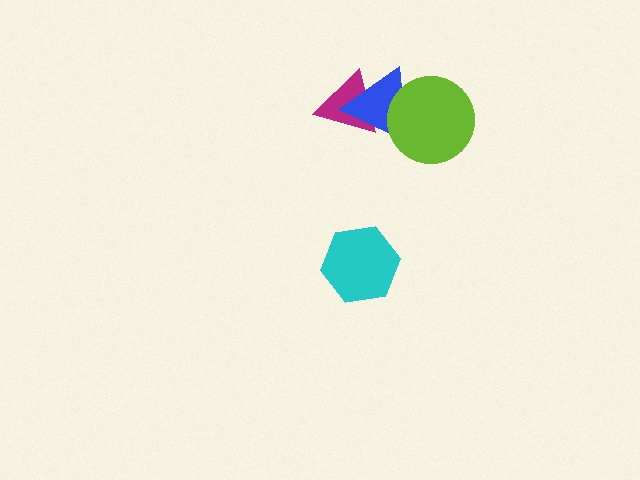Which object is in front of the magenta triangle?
The blue triangle is in front of the magenta triangle.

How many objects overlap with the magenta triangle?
1 object overlaps with the magenta triangle.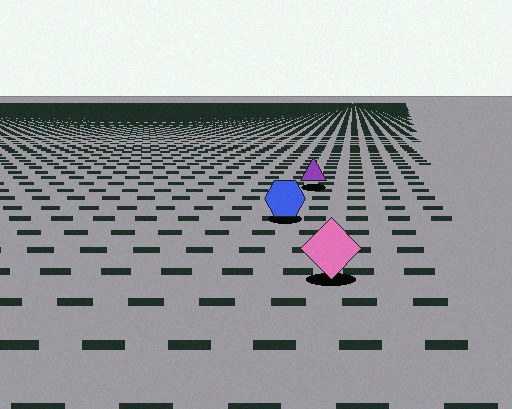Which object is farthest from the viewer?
The purple triangle is farthest from the viewer. It appears smaller and the ground texture around it is denser.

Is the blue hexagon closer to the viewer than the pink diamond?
No. The pink diamond is closer — you can tell from the texture gradient: the ground texture is coarser near it.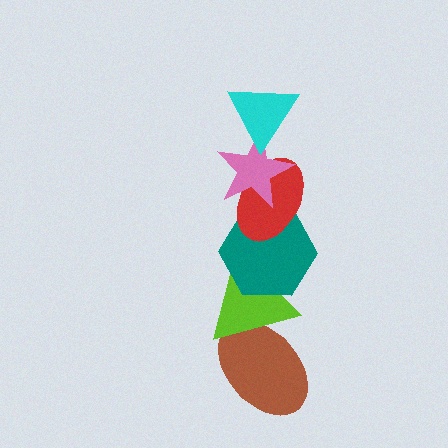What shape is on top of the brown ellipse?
The lime triangle is on top of the brown ellipse.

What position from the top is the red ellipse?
The red ellipse is 3rd from the top.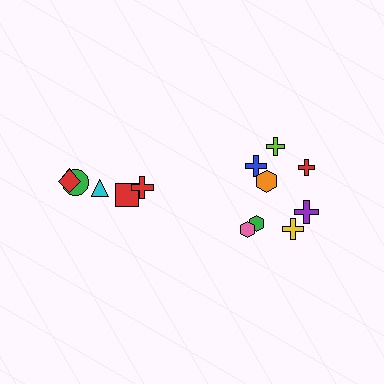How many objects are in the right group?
There are 8 objects.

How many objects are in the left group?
There are 6 objects.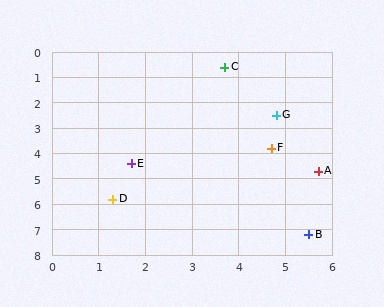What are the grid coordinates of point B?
Point B is at approximately (5.5, 7.2).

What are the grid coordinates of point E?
Point E is at approximately (1.7, 4.4).